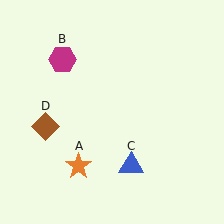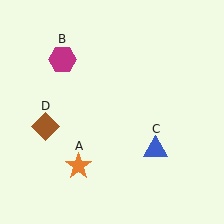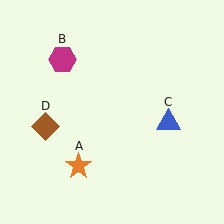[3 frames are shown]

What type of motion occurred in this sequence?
The blue triangle (object C) rotated counterclockwise around the center of the scene.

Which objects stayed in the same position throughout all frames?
Orange star (object A) and magenta hexagon (object B) and brown diamond (object D) remained stationary.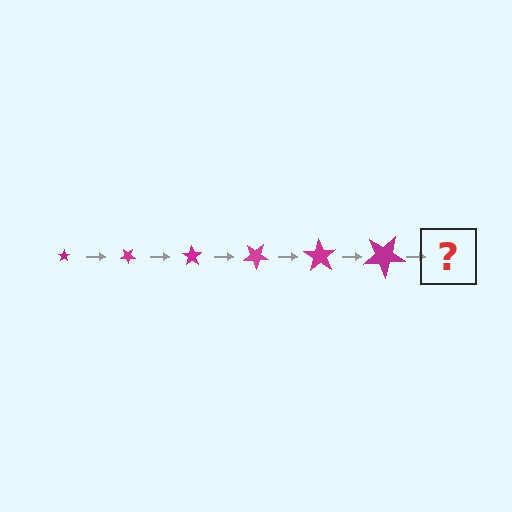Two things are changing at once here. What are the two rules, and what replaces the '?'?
The two rules are that the star grows larger each step and it rotates 35 degrees each step. The '?' should be a star, larger than the previous one and rotated 210 degrees from the start.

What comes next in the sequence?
The next element should be a star, larger than the previous one and rotated 210 degrees from the start.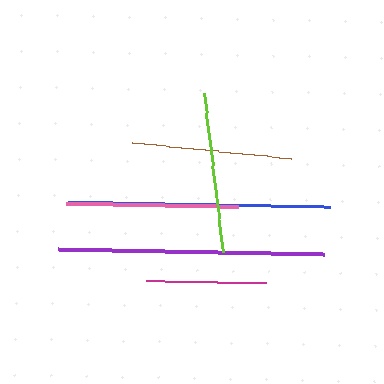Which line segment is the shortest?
The magenta line is the shortest at approximately 120 pixels.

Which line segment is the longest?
The purple line is the longest at approximately 266 pixels.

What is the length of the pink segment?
The pink segment is approximately 173 pixels long.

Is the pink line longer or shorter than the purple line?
The purple line is longer than the pink line.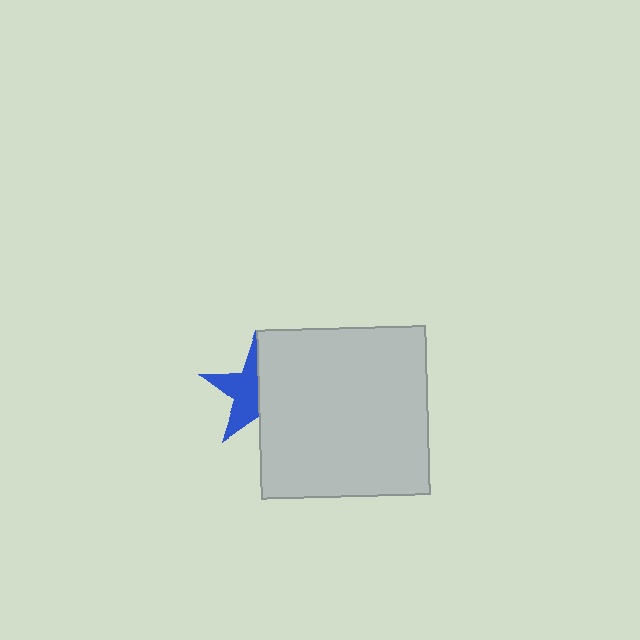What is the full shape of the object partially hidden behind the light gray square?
The partially hidden object is a blue star.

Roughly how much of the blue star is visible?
About half of it is visible (roughly 49%).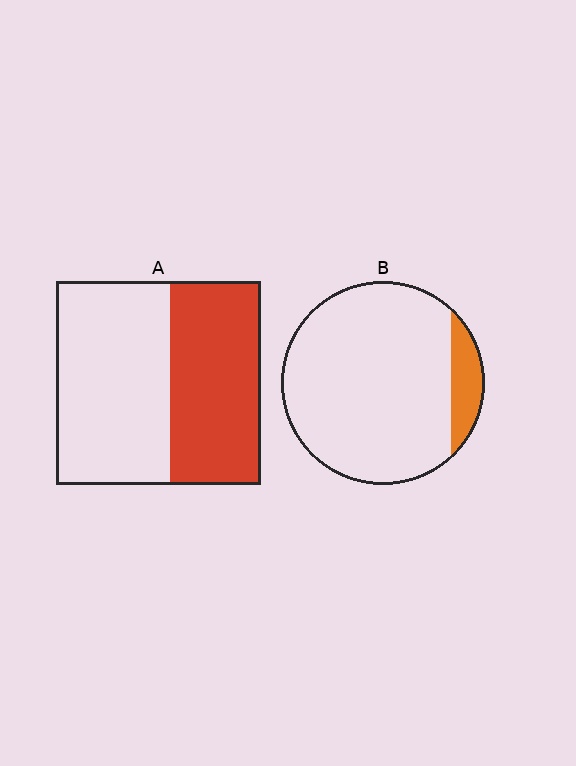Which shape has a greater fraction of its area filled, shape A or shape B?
Shape A.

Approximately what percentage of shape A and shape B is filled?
A is approximately 45% and B is approximately 10%.